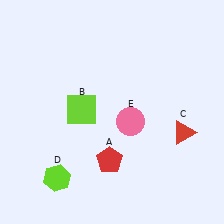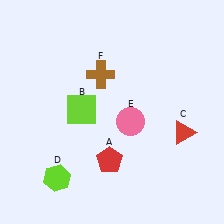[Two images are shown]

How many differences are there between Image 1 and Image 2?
There is 1 difference between the two images.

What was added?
A brown cross (F) was added in Image 2.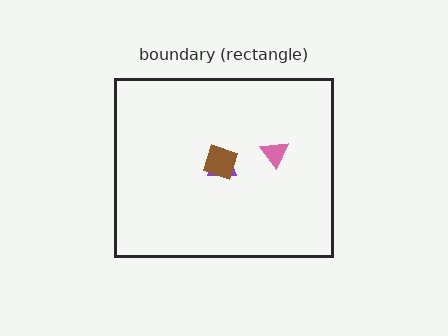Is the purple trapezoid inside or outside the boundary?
Inside.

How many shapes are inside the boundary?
3 inside, 0 outside.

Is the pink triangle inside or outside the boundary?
Inside.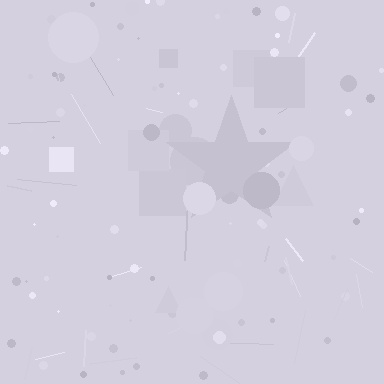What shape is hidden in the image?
A star is hidden in the image.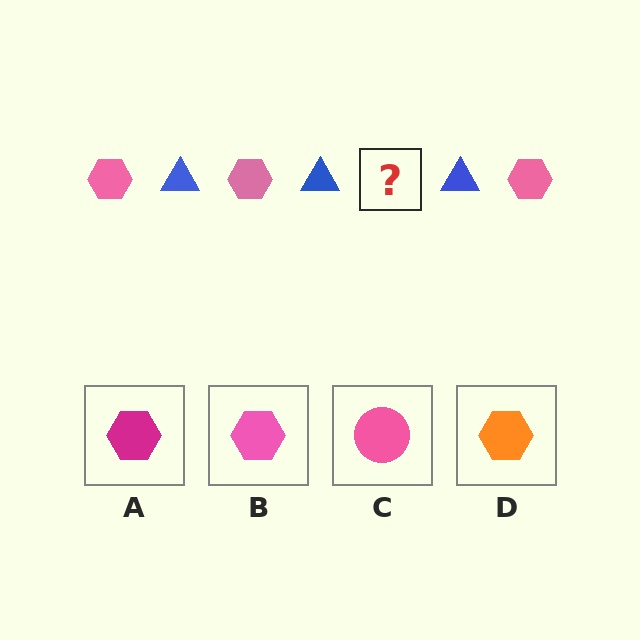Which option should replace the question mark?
Option B.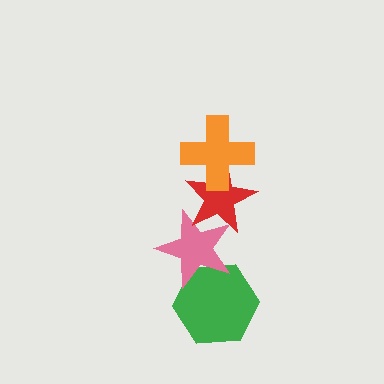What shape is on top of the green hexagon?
The pink star is on top of the green hexagon.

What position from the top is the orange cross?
The orange cross is 1st from the top.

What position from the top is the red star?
The red star is 2nd from the top.